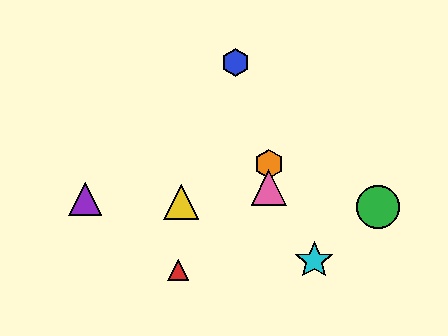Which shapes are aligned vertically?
The orange hexagon, the pink triangle are aligned vertically.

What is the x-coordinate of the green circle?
The green circle is at x≈378.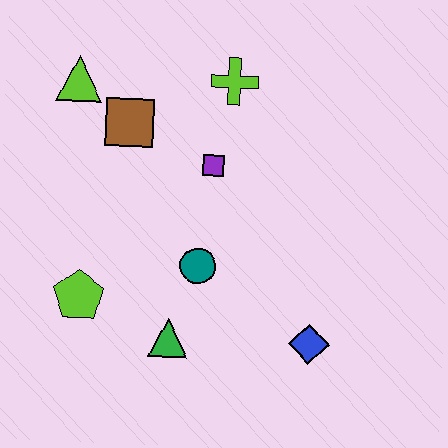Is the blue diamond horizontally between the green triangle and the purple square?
No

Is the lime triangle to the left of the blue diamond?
Yes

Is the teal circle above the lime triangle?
No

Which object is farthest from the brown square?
The blue diamond is farthest from the brown square.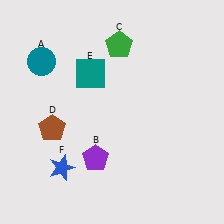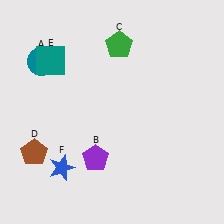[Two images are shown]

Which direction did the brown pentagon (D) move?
The brown pentagon (D) moved down.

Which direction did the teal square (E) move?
The teal square (E) moved left.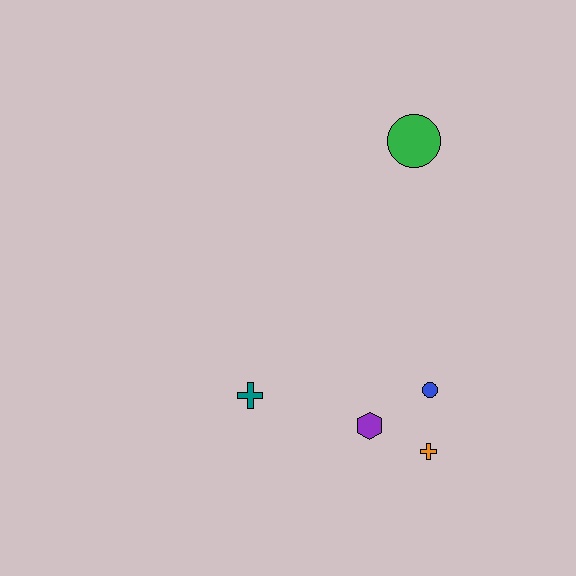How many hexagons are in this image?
There is 1 hexagon.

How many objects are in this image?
There are 5 objects.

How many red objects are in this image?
There are no red objects.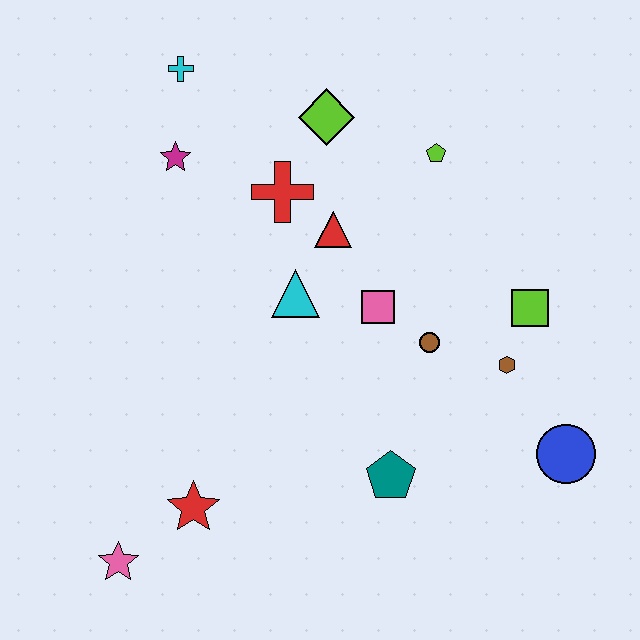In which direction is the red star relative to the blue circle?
The red star is to the left of the blue circle.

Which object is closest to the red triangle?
The red cross is closest to the red triangle.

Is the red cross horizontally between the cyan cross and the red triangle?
Yes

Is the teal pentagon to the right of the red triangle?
Yes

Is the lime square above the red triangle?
No